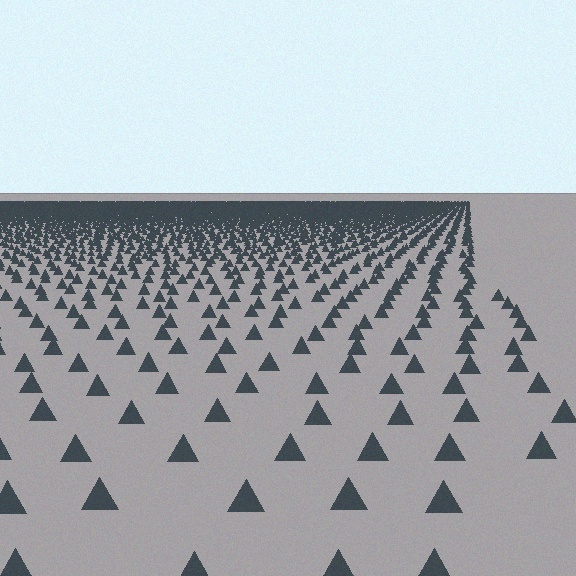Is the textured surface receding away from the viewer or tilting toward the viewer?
The surface is receding away from the viewer. Texture elements get smaller and denser toward the top.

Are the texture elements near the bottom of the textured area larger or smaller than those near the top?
Larger. Near the bottom, elements are closer to the viewer and appear at a bigger on-screen size.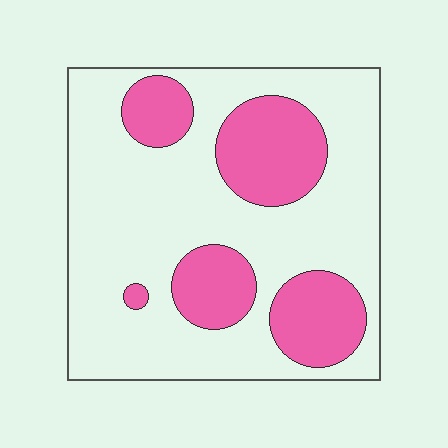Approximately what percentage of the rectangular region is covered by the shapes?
Approximately 30%.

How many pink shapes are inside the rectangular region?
5.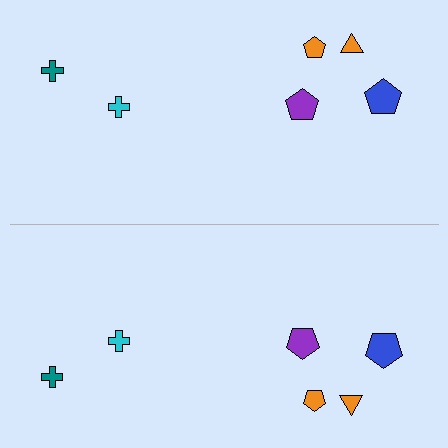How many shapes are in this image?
There are 12 shapes in this image.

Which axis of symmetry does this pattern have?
The pattern has a horizontal axis of symmetry running through the center of the image.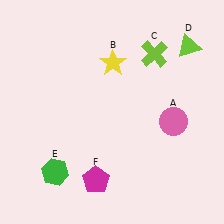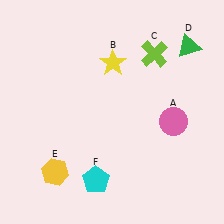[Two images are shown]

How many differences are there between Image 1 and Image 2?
There are 3 differences between the two images.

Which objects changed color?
D changed from lime to green. E changed from green to yellow. F changed from magenta to cyan.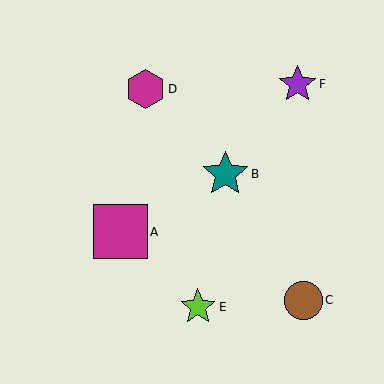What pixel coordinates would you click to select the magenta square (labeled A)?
Click at (120, 232) to select the magenta square A.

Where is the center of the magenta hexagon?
The center of the magenta hexagon is at (145, 89).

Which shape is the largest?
The magenta square (labeled A) is the largest.